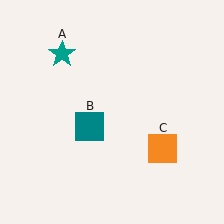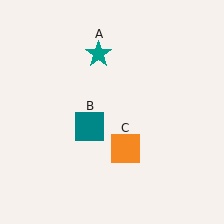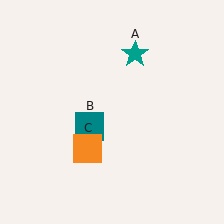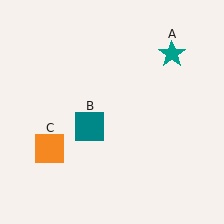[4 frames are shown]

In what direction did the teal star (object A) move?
The teal star (object A) moved right.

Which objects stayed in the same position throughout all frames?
Teal square (object B) remained stationary.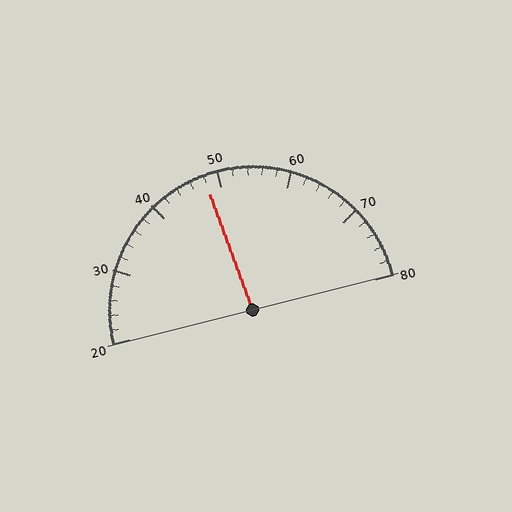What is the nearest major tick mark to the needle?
The nearest major tick mark is 50.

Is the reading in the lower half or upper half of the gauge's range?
The reading is in the lower half of the range (20 to 80).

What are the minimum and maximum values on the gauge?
The gauge ranges from 20 to 80.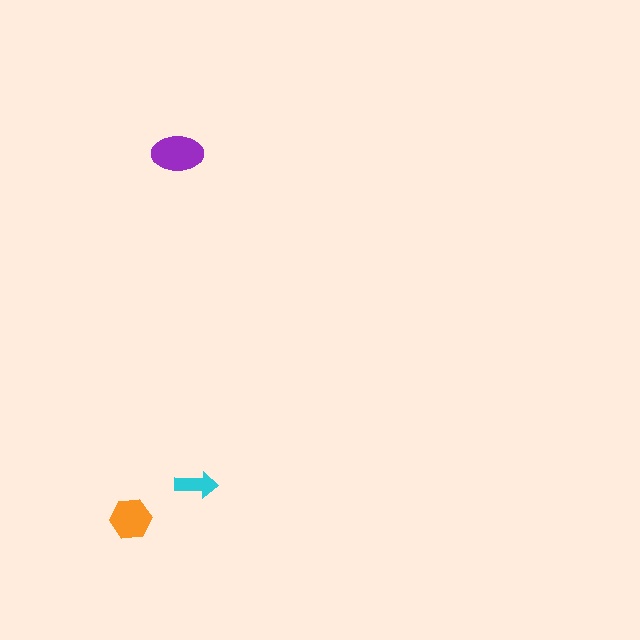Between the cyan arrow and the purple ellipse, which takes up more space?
The purple ellipse.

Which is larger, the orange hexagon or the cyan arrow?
The orange hexagon.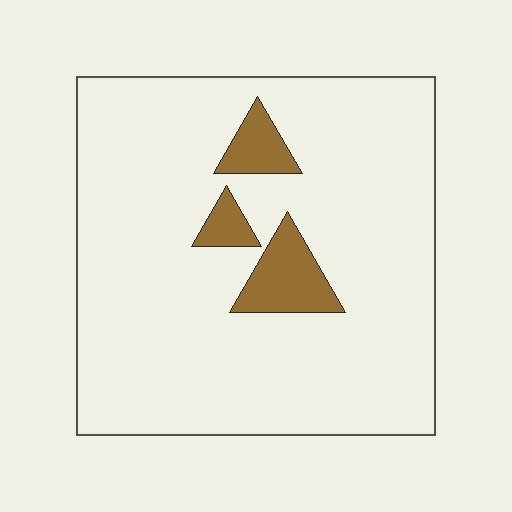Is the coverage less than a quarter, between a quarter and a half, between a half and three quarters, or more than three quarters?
Less than a quarter.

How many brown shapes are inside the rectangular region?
3.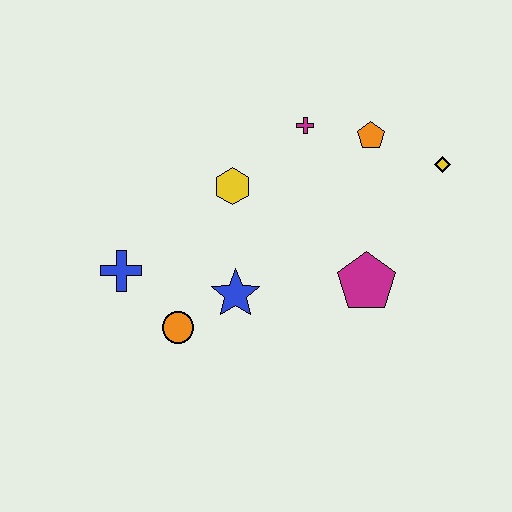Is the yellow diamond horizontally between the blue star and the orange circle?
No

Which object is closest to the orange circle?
The blue star is closest to the orange circle.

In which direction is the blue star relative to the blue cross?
The blue star is to the right of the blue cross.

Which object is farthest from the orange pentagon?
The blue cross is farthest from the orange pentagon.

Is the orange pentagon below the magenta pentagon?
No